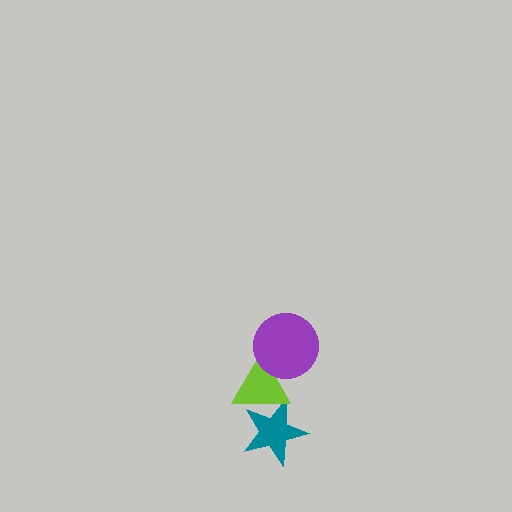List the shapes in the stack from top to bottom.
From top to bottom: the purple circle, the lime triangle, the teal star.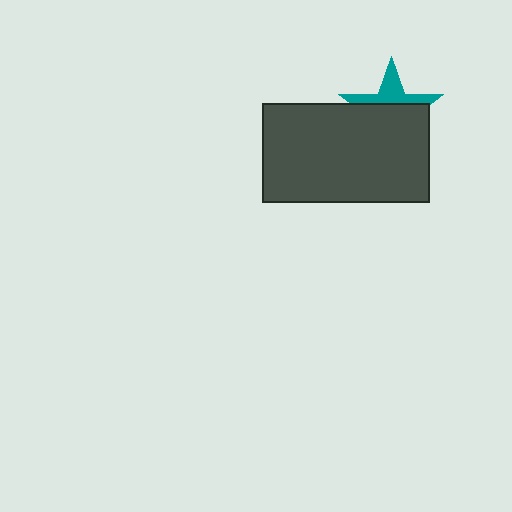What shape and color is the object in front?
The object in front is a dark gray rectangle.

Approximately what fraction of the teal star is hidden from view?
Roughly 61% of the teal star is hidden behind the dark gray rectangle.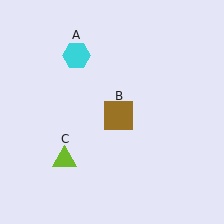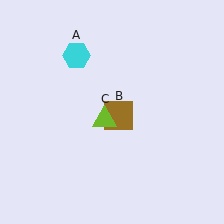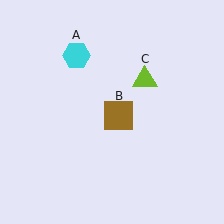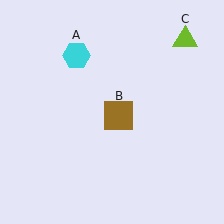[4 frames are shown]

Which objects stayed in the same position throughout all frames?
Cyan hexagon (object A) and brown square (object B) remained stationary.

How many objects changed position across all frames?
1 object changed position: lime triangle (object C).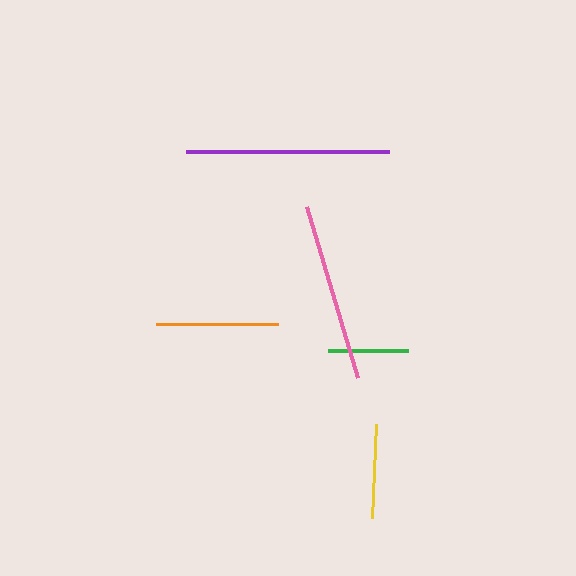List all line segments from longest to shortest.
From longest to shortest: purple, pink, orange, yellow, green.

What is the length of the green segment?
The green segment is approximately 79 pixels long.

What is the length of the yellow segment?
The yellow segment is approximately 94 pixels long.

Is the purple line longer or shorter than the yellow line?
The purple line is longer than the yellow line.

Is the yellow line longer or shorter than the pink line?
The pink line is longer than the yellow line.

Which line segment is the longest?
The purple line is the longest at approximately 203 pixels.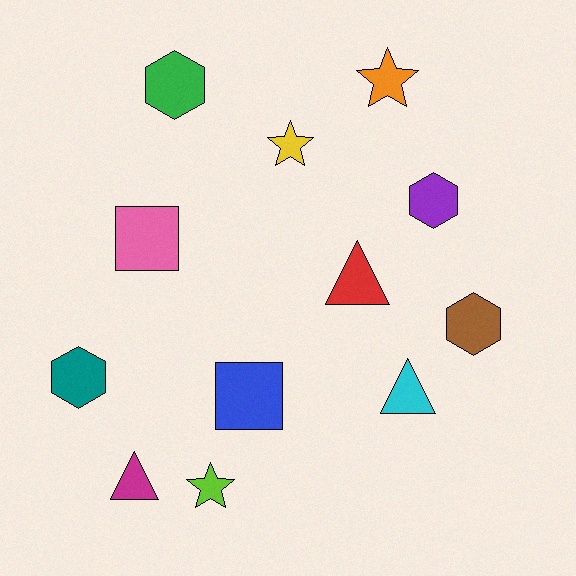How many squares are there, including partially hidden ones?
There are 2 squares.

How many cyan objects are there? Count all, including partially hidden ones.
There is 1 cyan object.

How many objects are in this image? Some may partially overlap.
There are 12 objects.